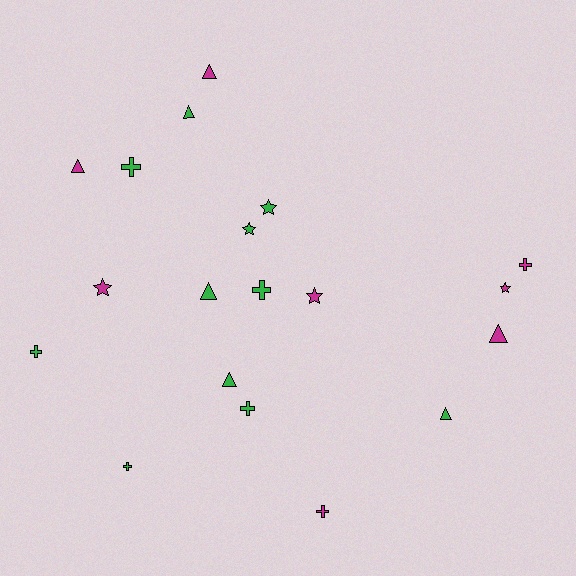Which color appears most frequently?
Green, with 11 objects.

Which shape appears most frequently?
Cross, with 7 objects.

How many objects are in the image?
There are 19 objects.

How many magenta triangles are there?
There are 3 magenta triangles.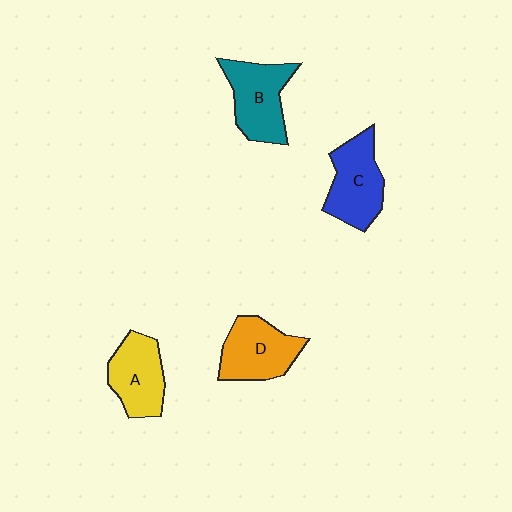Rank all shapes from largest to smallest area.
From largest to smallest: B (teal), C (blue), D (orange), A (yellow).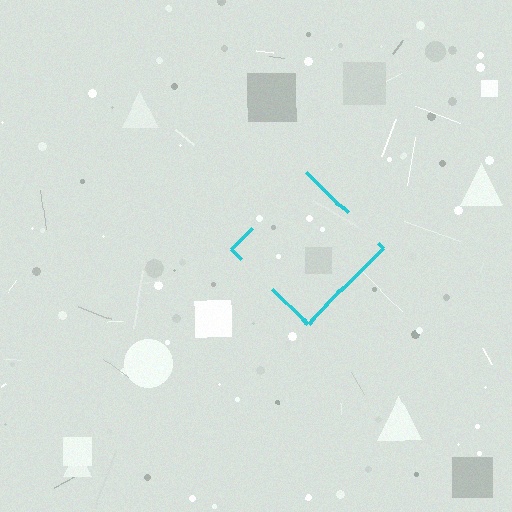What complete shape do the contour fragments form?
The contour fragments form a diamond.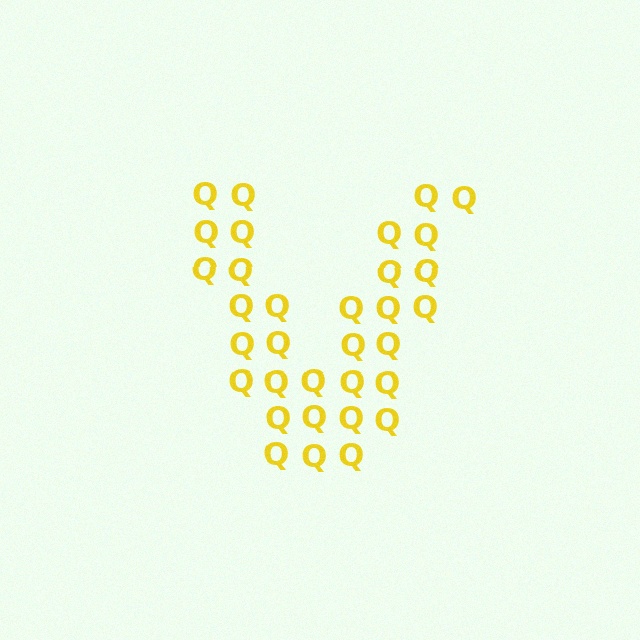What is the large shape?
The large shape is the letter V.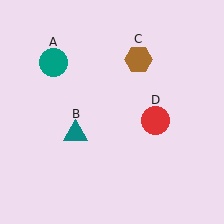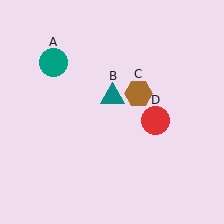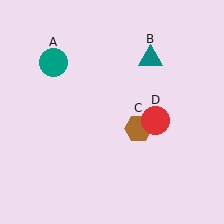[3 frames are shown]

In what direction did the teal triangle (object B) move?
The teal triangle (object B) moved up and to the right.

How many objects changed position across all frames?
2 objects changed position: teal triangle (object B), brown hexagon (object C).